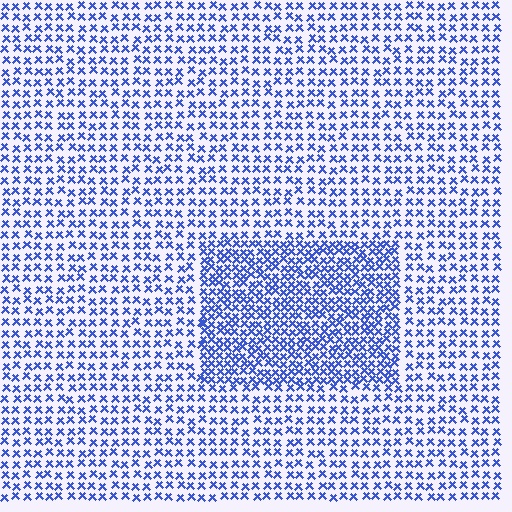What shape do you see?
I see a rectangle.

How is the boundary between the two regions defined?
The boundary is defined by a change in element density (approximately 1.9x ratio). All elements are the same color, size, and shape.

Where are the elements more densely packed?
The elements are more densely packed inside the rectangle boundary.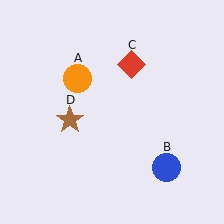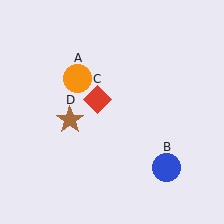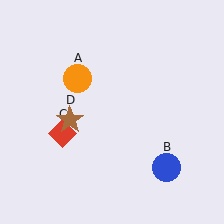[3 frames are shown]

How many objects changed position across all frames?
1 object changed position: red diamond (object C).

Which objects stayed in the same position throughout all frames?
Orange circle (object A) and blue circle (object B) and brown star (object D) remained stationary.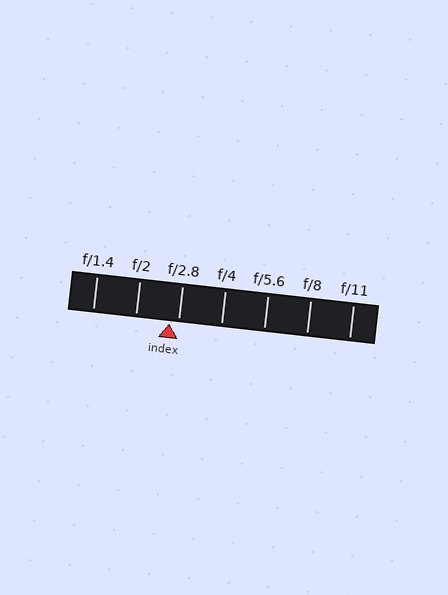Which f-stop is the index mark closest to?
The index mark is closest to f/2.8.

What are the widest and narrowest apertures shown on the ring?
The widest aperture shown is f/1.4 and the narrowest is f/11.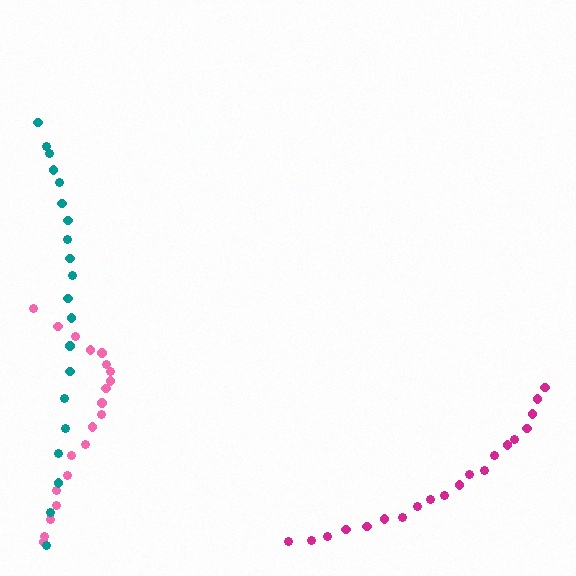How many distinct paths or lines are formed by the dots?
There are 3 distinct paths.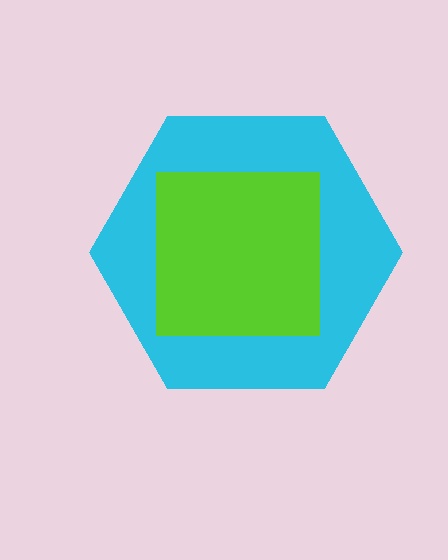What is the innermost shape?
The lime square.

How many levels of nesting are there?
2.